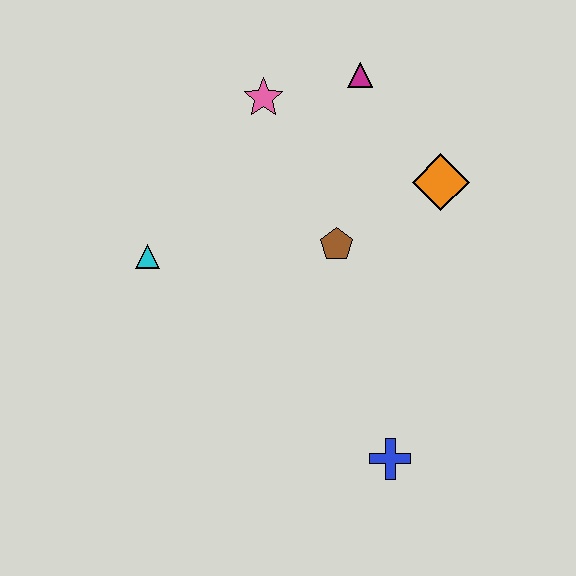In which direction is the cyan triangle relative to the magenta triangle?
The cyan triangle is to the left of the magenta triangle.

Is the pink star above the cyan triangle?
Yes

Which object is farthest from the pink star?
The blue cross is farthest from the pink star.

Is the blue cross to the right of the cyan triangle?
Yes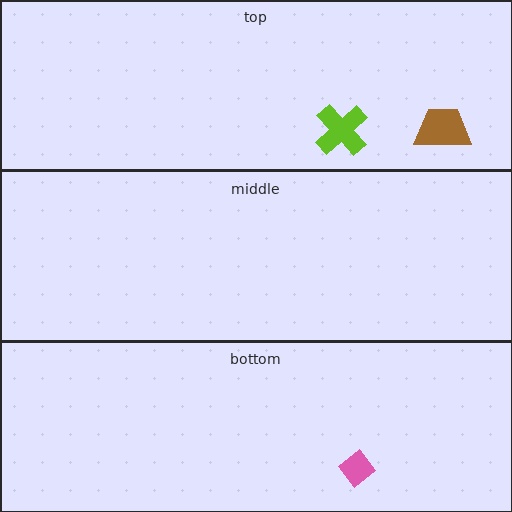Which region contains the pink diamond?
The bottom region.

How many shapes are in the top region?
2.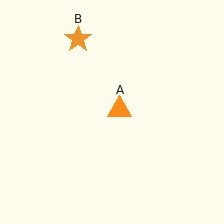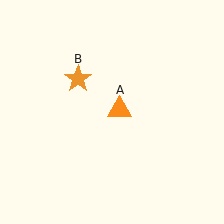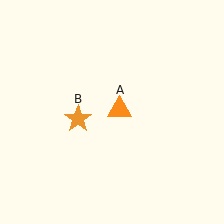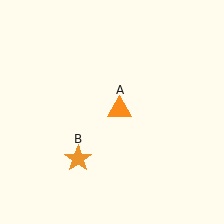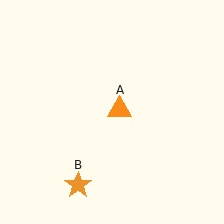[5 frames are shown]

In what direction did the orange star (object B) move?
The orange star (object B) moved down.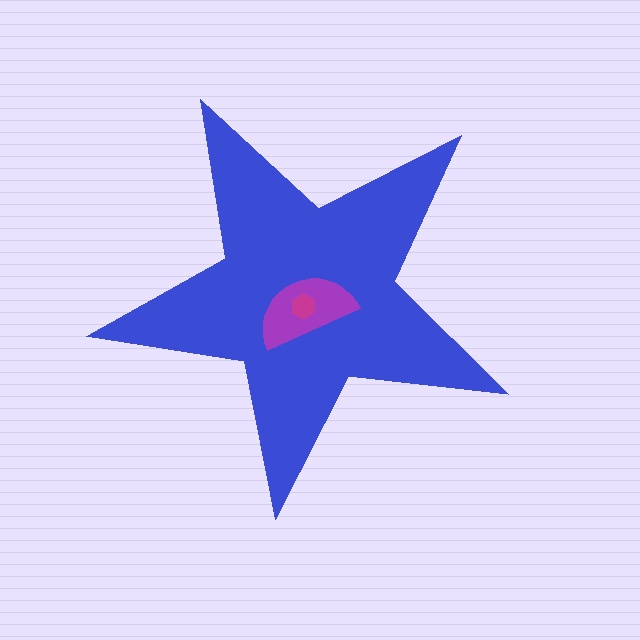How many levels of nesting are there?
3.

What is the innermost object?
The magenta hexagon.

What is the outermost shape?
The blue star.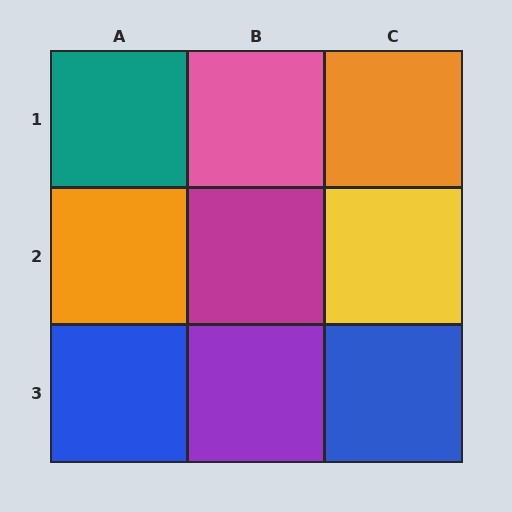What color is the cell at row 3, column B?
Purple.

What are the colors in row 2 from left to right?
Orange, magenta, yellow.